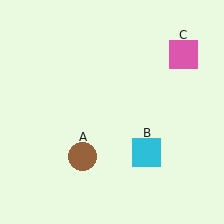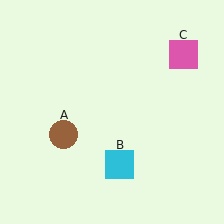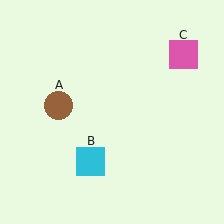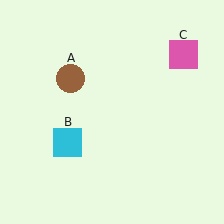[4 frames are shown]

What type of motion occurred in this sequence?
The brown circle (object A), cyan square (object B) rotated clockwise around the center of the scene.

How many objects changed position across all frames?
2 objects changed position: brown circle (object A), cyan square (object B).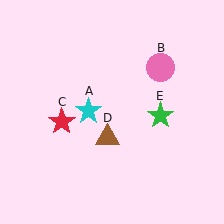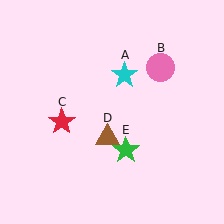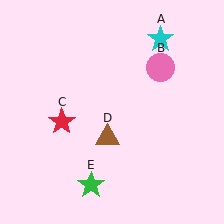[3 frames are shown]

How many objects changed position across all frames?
2 objects changed position: cyan star (object A), green star (object E).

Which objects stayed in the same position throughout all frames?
Pink circle (object B) and red star (object C) and brown triangle (object D) remained stationary.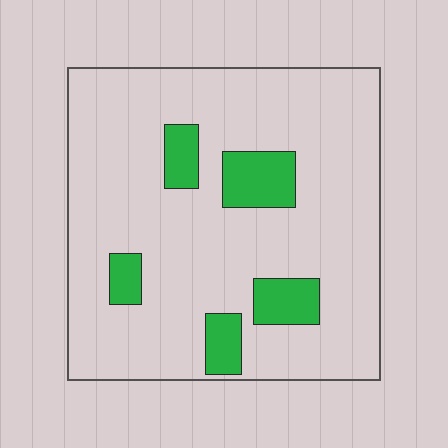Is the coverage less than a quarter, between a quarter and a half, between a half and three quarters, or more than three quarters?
Less than a quarter.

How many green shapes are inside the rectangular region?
5.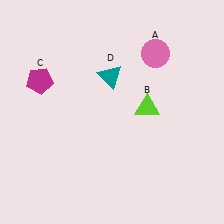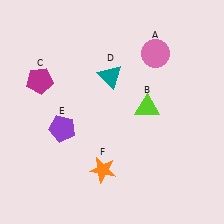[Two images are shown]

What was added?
A purple pentagon (E), an orange star (F) were added in Image 2.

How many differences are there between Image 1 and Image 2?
There are 2 differences between the two images.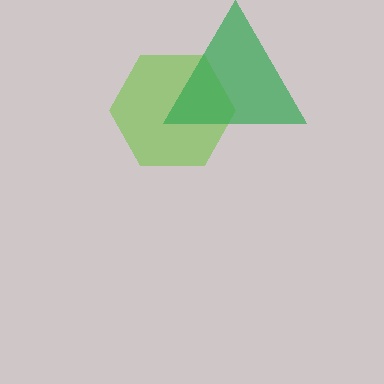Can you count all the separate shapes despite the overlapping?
Yes, there are 2 separate shapes.